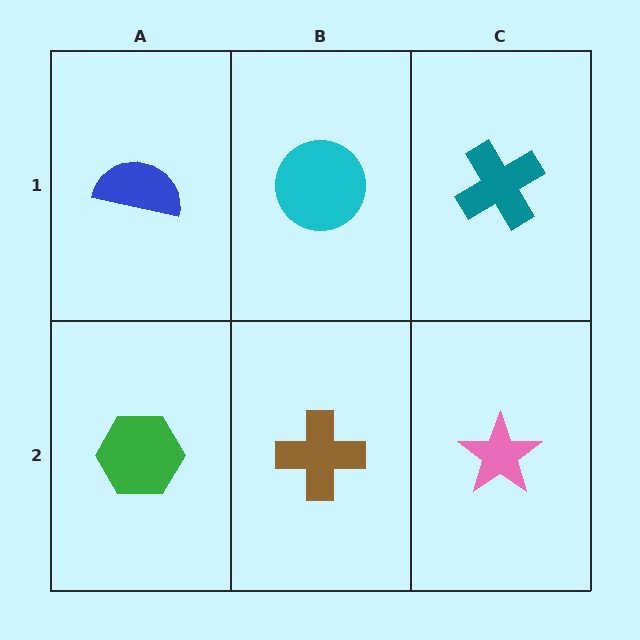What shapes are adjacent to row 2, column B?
A cyan circle (row 1, column B), a green hexagon (row 2, column A), a pink star (row 2, column C).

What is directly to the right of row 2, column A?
A brown cross.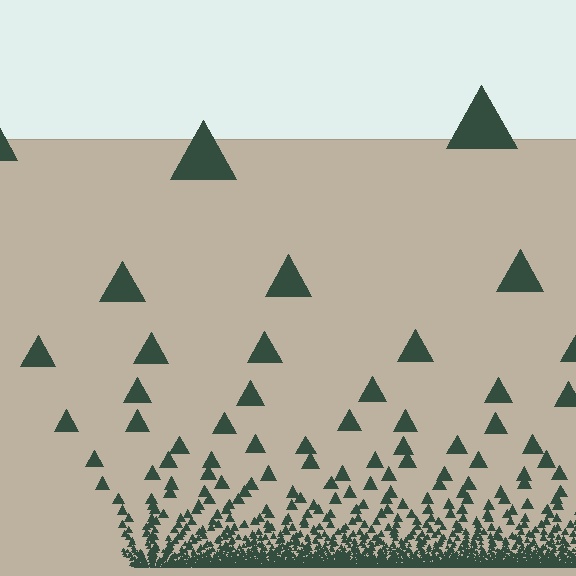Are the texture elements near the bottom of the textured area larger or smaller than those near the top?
Smaller. The gradient is inverted — elements near the bottom are smaller and denser.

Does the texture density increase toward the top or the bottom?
Density increases toward the bottom.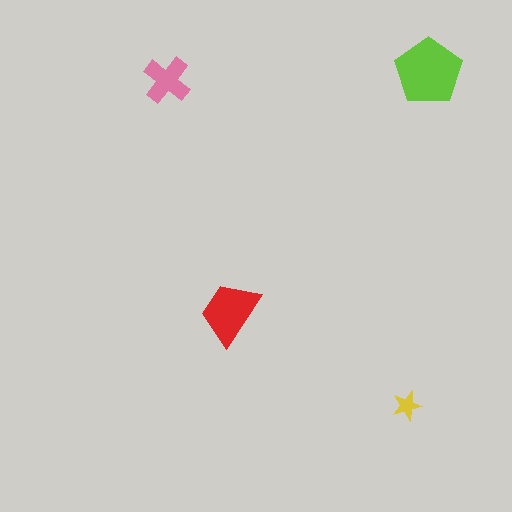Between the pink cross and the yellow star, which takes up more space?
The pink cross.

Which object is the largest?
The lime pentagon.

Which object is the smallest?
The yellow star.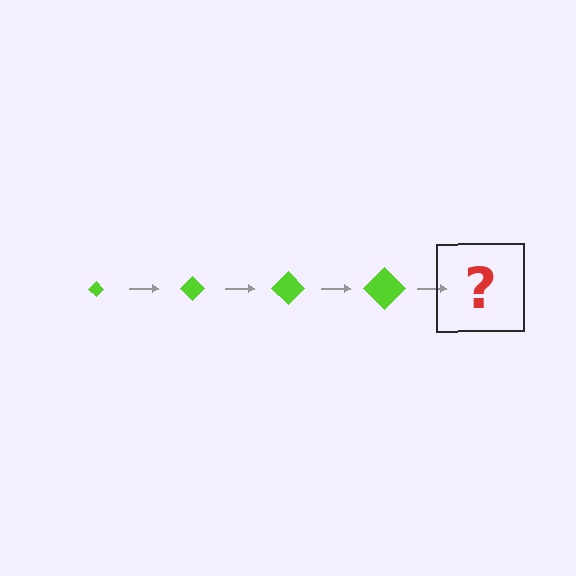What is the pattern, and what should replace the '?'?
The pattern is that the diamond gets progressively larger each step. The '?' should be a lime diamond, larger than the previous one.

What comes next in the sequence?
The next element should be a lime diamond, larger than the previous one.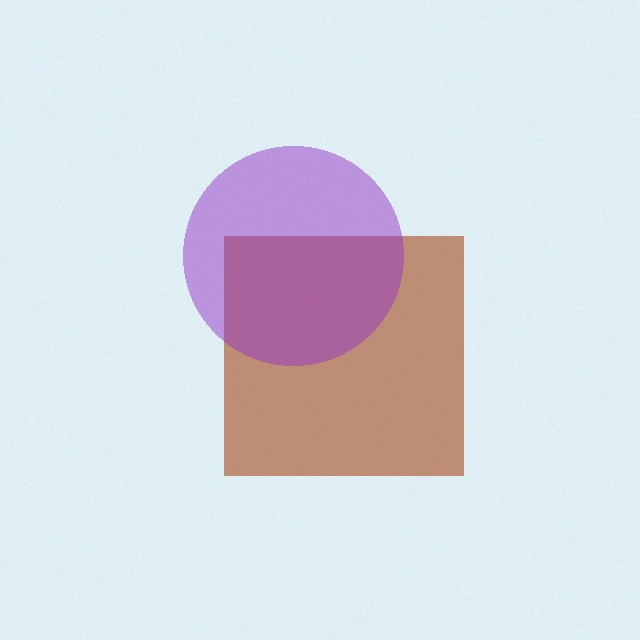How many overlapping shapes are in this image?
There are 2 overlapping shapes in the image.